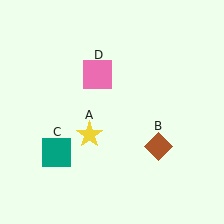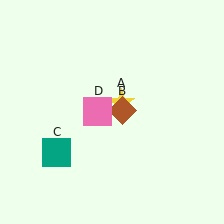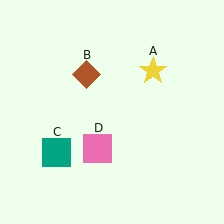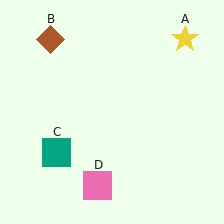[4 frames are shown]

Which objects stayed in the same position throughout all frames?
Teal square (object C) remained stationary.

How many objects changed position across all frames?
3 objects changed position: yellow star (object A), brown diamond (object B), pink square (object D).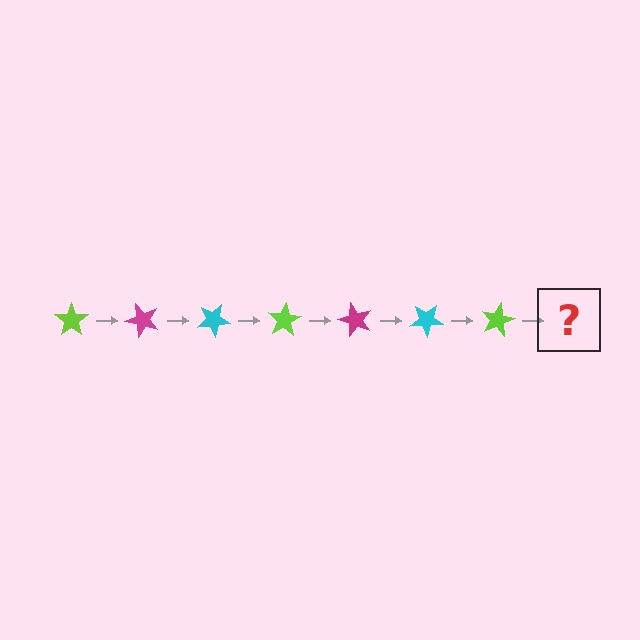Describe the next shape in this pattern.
It should be a magenta star, rotated 350 degrees from the start.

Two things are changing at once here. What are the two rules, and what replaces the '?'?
The two rules are that it rotates 50 degrees each step and the color cycles through lime, magenta, and cyan. The '?' should be a magenta star, rotated 350 degrees from the start.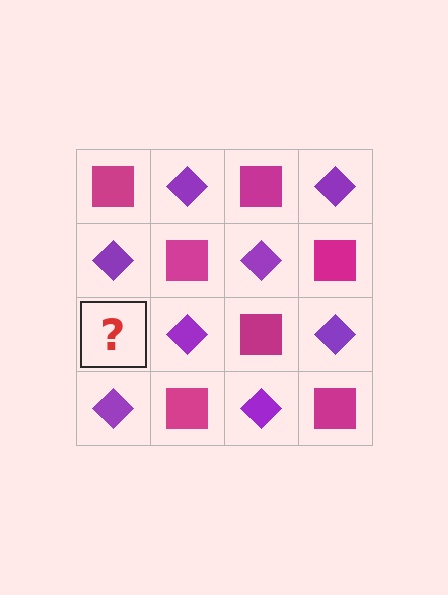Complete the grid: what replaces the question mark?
The question mark should be replaced with a magenta square.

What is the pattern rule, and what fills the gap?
The rule is that it alternates magenta square and purple diamond in a checkerboard pattern. The gap should be filled with a magenta square.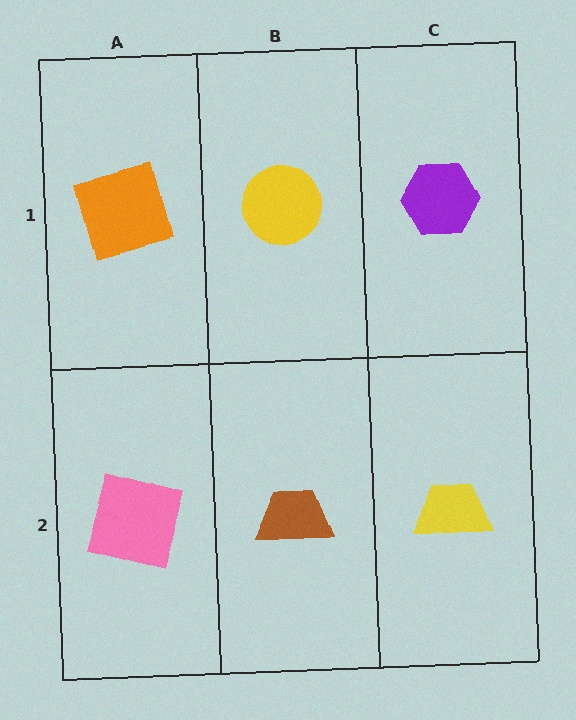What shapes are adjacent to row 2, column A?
An orange square (row 1, column A), a brown trapezoid (row 2, column B).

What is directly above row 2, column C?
A purple hexagon.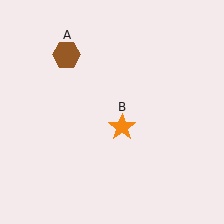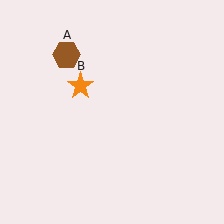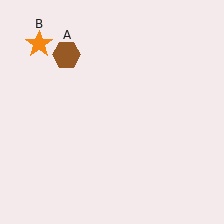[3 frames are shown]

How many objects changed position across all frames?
1 object changed position: orange star (object B).